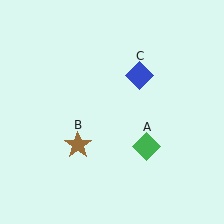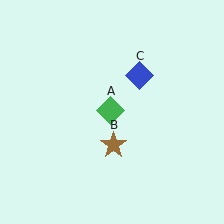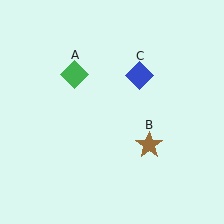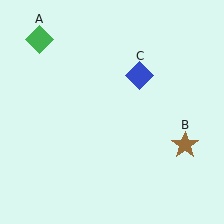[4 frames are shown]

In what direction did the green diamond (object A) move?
The green diamond (object A) moved up and to the left.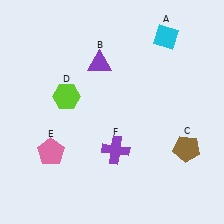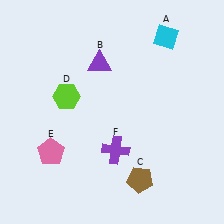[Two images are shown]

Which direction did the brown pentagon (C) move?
The brown pentagon (C) moved left.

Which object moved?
The brown pentagon (C) moved left.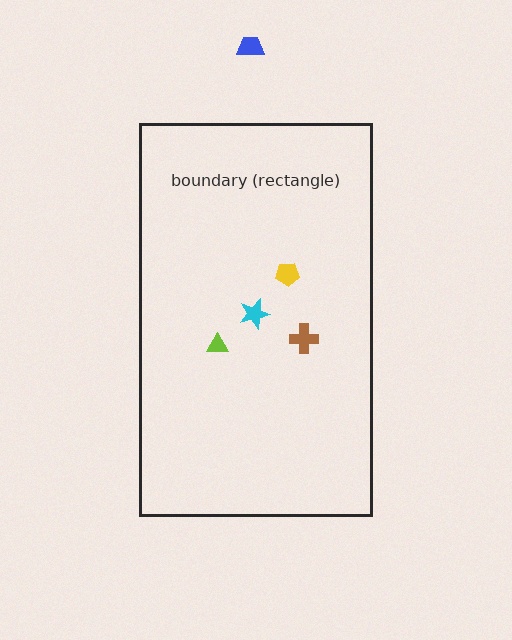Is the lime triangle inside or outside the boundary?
Inside.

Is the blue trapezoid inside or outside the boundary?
Outside.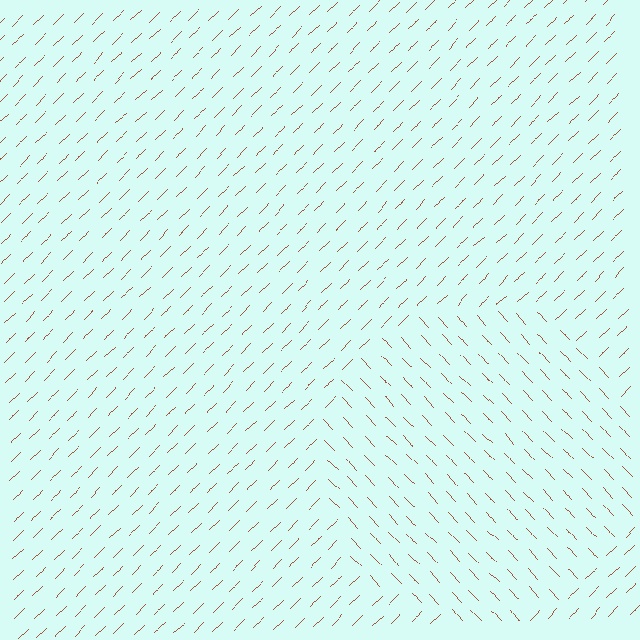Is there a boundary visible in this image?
Yes, there is a texture boundary formed by a change in line orientation.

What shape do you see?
I see a circle.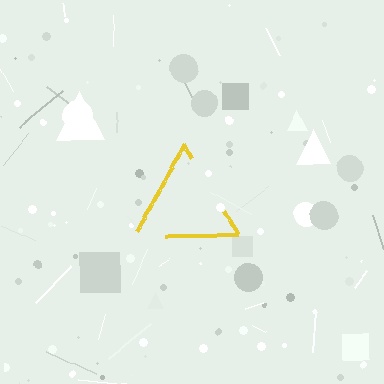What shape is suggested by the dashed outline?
The dashed outline suggests a triangle.